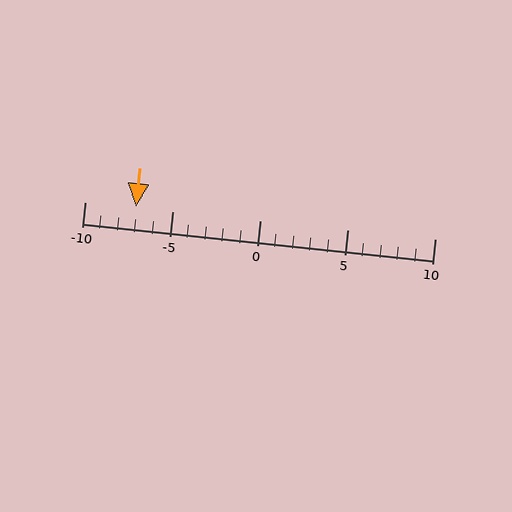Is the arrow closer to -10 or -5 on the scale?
The arrow is closer to -5.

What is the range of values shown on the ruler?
The ruler shows values from -10 to 10.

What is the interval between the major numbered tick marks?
The major tick marks are spaced 5 units apart.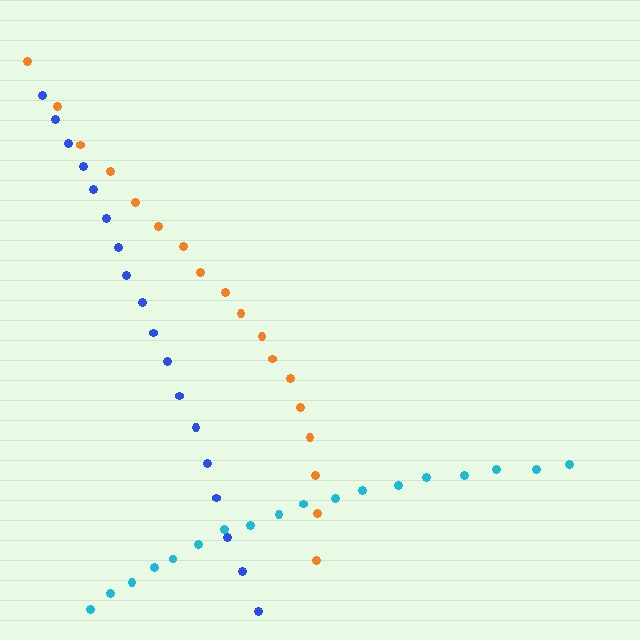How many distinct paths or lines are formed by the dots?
There are 3 distinct paths.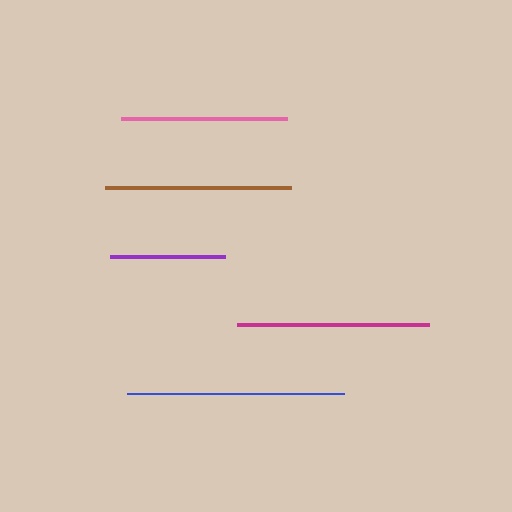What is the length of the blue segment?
The blue segment is approximately 217 pixels long.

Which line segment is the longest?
The blue line is the longest at approximately 217 pixels.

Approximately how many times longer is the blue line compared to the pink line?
The blue line is approximately 1.3 times the length of the pink line.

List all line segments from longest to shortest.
From longest to shortest: blue, magenta, brown, pink, purple.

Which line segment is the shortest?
The purple line is the shortest at approximately 115 pixels.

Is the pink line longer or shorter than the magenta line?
The magenta line is longer than the pink line.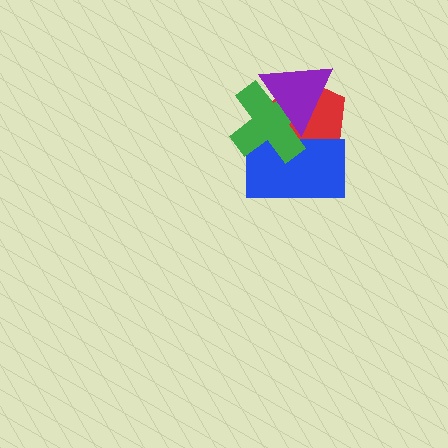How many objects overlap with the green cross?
3 objects overlap with the green cross.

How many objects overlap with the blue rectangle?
3 objects overlap with the blue rectangle.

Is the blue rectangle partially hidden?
Yes, it is partially covered by another shape.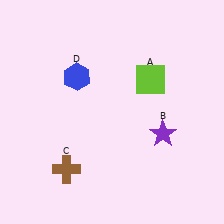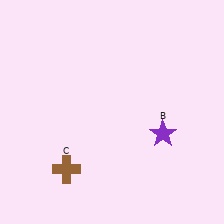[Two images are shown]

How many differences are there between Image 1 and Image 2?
There are 2 differences between the two images.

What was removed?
The lime square (A), the blue hexagon (D) were removed in Image 2.